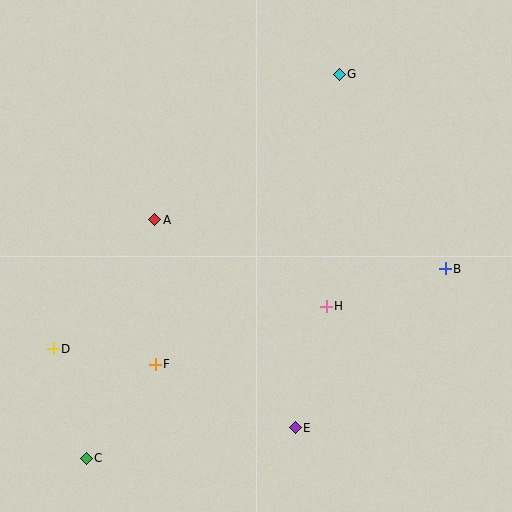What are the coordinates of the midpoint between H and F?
The midpoint between H and F is at (241, 335).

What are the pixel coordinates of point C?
Point C is at (86, 458).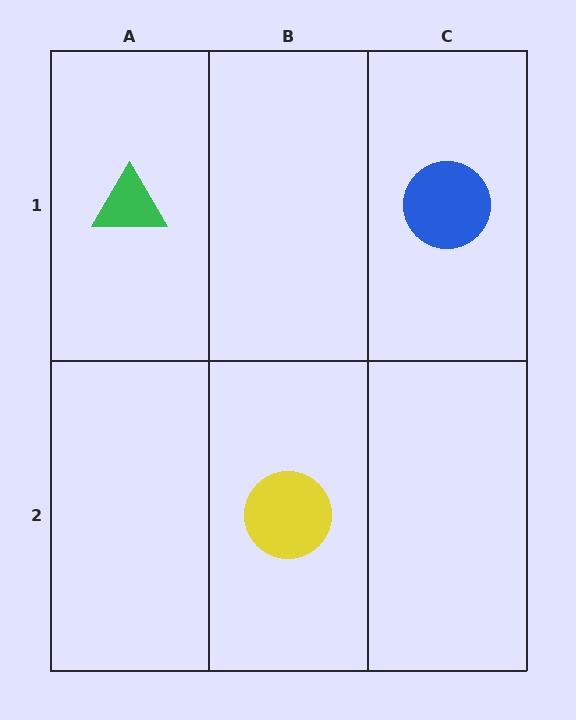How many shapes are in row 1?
2 shapes.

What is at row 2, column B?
A yellow circle.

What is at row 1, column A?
A green triangle.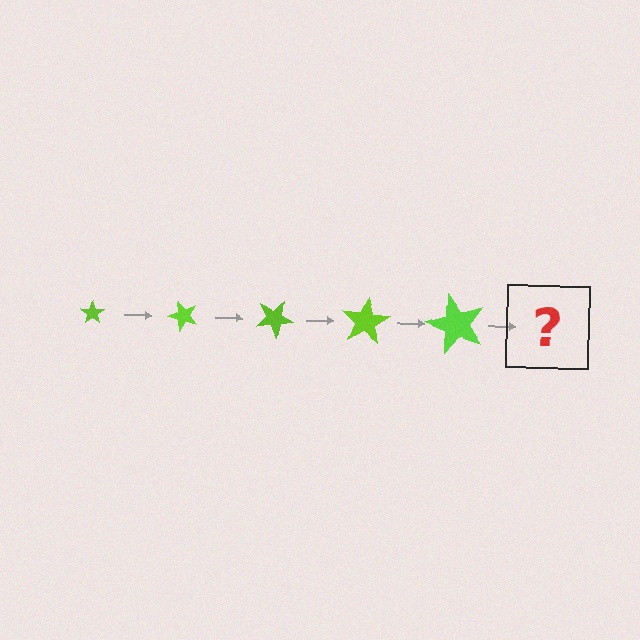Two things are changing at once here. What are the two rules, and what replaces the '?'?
The two rules are that the star grows larger each step and it rotates 50 degrees each step. The '?' should be a star, larger than the previous one and rotated 250 degrees from the start.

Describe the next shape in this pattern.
It should be a star, larger than the previous one and rotated 250 degrees from the start.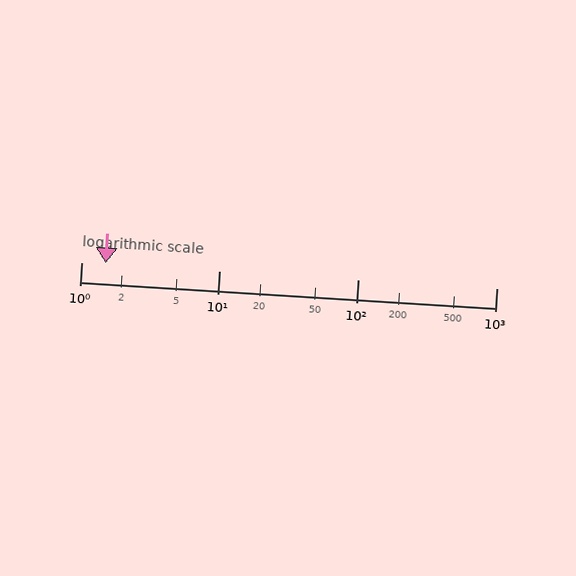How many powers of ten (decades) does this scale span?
The scale spans 3 decades, from 1 to 1000.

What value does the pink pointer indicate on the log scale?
The pointer indicates approximately 1.5.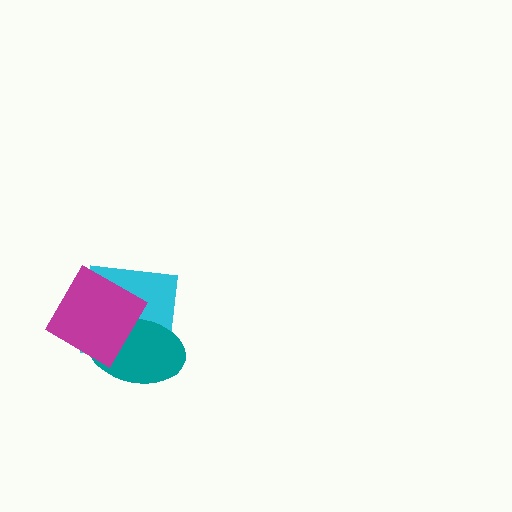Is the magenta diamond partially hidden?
No, no other shape covers it.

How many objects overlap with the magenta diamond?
2 objects overlap with the magenta diamond.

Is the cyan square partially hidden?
Yes, it is partially covered by another shape.